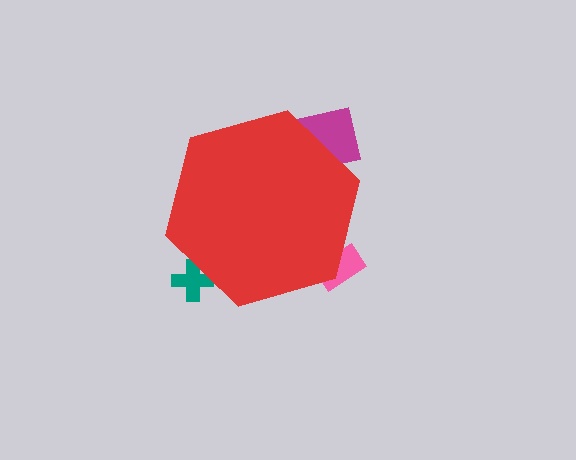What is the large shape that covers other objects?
A red hexagon.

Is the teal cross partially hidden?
Yes, the teal cross is partially hidden behind the red hexagon.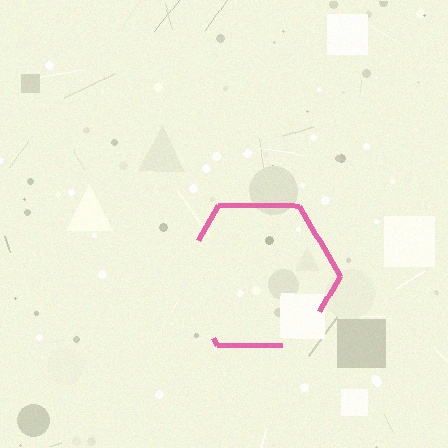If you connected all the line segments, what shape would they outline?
They would outline a hexagon.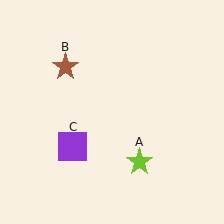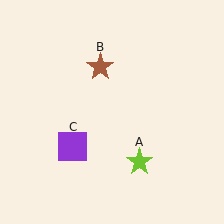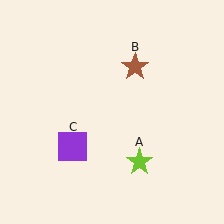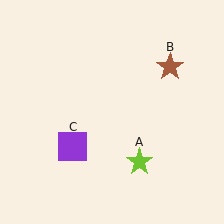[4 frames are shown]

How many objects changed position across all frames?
1 object changed position: brown star (object B).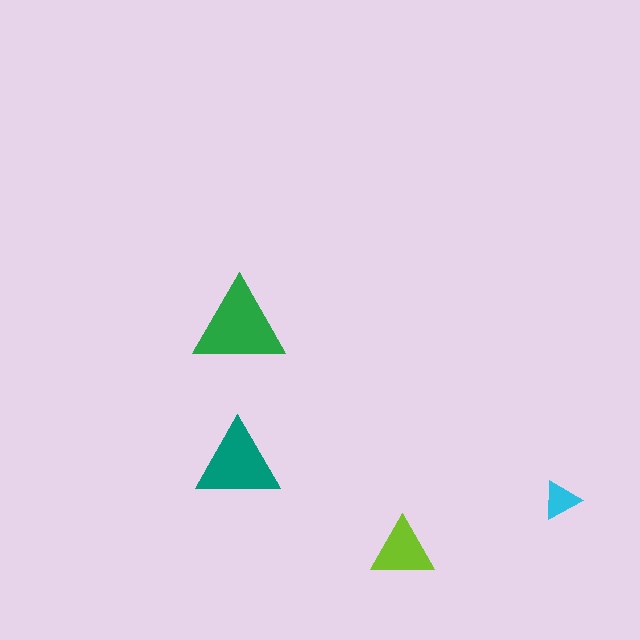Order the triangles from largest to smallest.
the green one, the teal one, the lime one, the cyan one.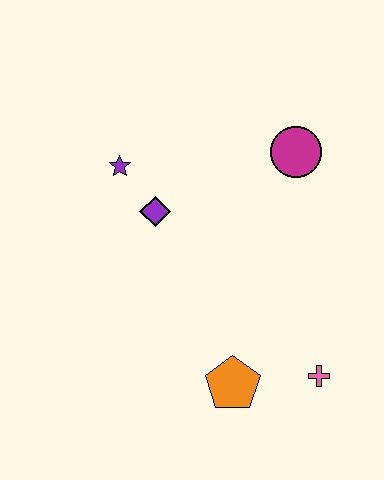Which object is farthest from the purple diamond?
The pink cross is farthest from the purple diamond.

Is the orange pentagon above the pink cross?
No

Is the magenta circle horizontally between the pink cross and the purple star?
Yes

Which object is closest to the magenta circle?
The purple diamond is closest to the magenta circle.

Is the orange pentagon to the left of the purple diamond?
No